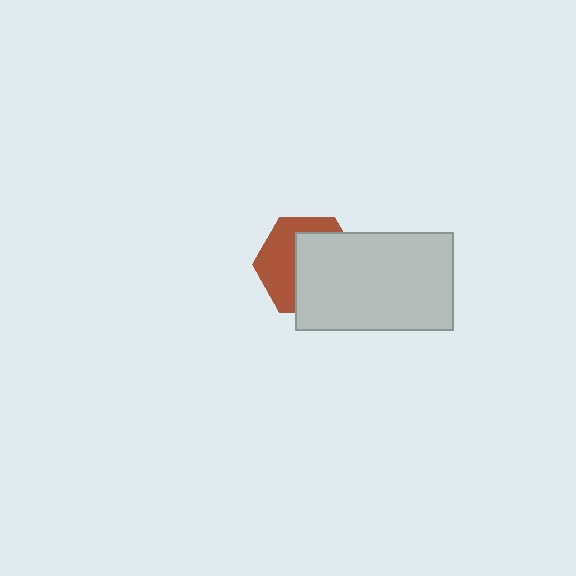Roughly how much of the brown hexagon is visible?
A small part of it is visible (roughly 44%).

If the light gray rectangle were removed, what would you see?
You would see the complete brown hexagon.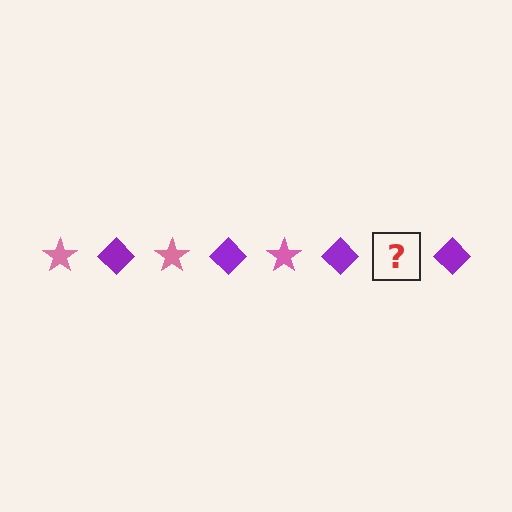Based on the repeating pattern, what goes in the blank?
The blank should be a pink star.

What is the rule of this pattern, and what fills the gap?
The rule is that the pattern alternates between pink star and purple diamond. The gap should be filled with a pink star.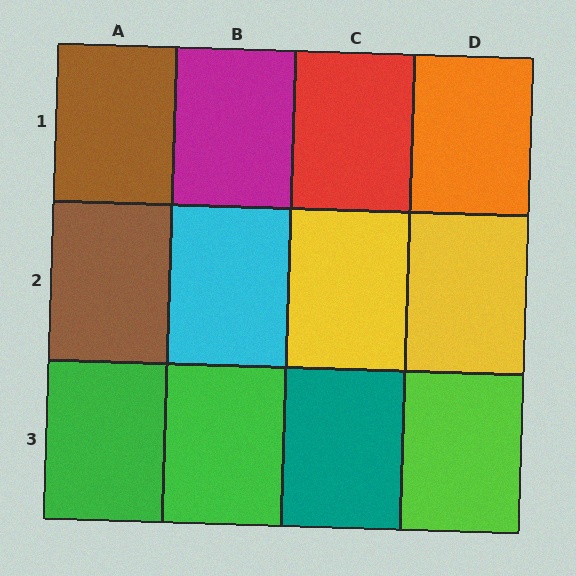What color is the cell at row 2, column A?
Brown.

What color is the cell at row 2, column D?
Yellow.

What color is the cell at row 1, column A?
Brown.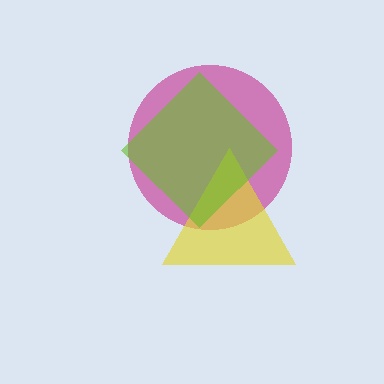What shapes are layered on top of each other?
The layered shapes are: a magenta circle, a yellow triangle, a lime diamond.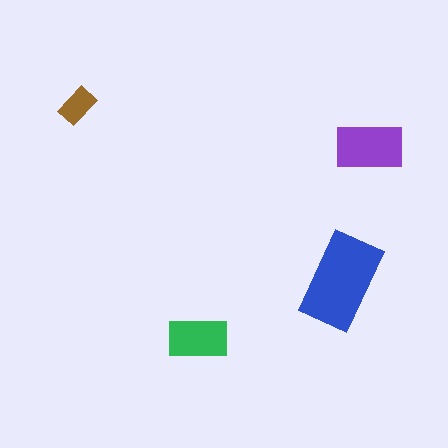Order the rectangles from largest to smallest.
the blue one, the purple one, the green one, the brown one.